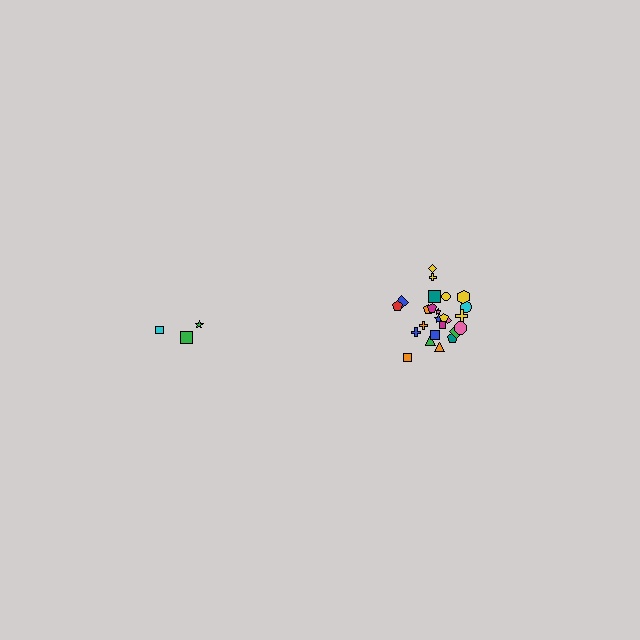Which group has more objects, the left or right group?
The right group.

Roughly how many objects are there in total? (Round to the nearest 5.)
Roughly 30 objects in total.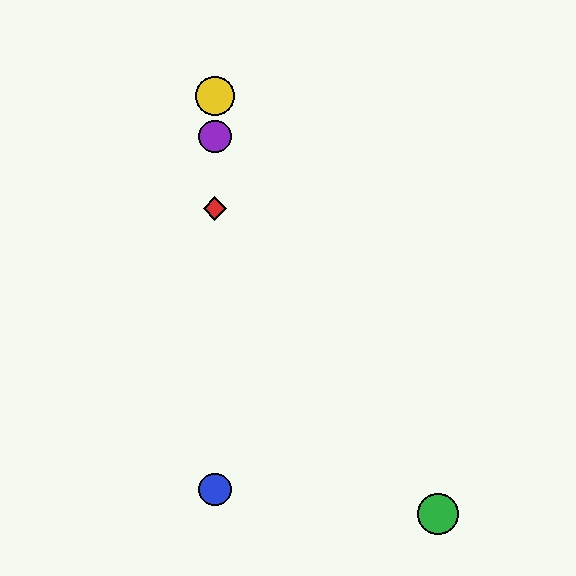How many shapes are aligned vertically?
4 shapes (the red diamond, the blue circle, the yellow circle, the purple circle) are aligned vertically.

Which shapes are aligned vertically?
The red diamond, the blue circle, the yellow circle, the purple circle are aligned vertically.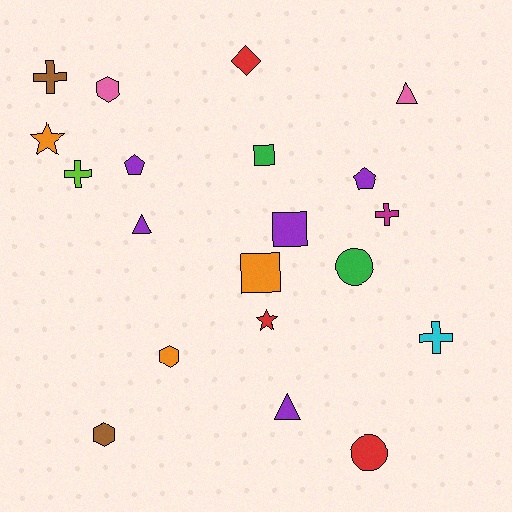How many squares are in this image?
There are 3 squares.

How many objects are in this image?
There are 20 objects.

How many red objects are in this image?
There are 3 red objects.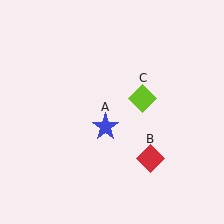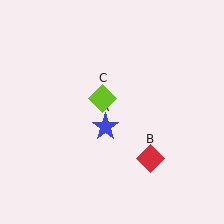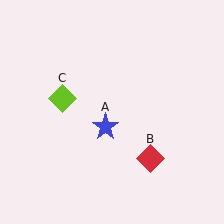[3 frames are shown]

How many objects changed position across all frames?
1 object changed position: lime diamond (object C).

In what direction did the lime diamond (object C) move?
The lime diamond (object C) moved left.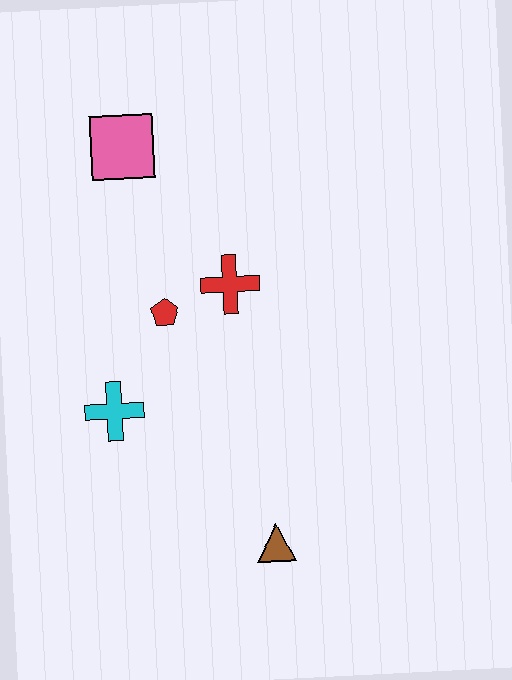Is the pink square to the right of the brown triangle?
No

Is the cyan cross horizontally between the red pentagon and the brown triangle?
No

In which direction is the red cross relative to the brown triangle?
The red cross is above the brown triangle.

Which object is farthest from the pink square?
The brown triangle is farthest from the pink square.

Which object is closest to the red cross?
The red pentagon is closest to the red cross.